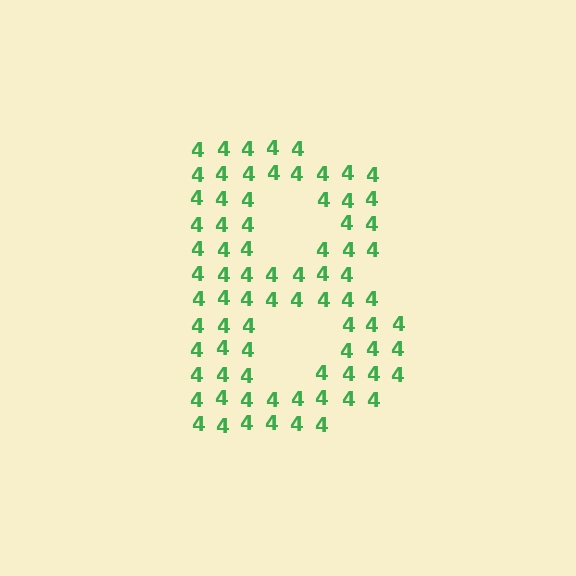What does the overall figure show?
The overall figure shows the letter B.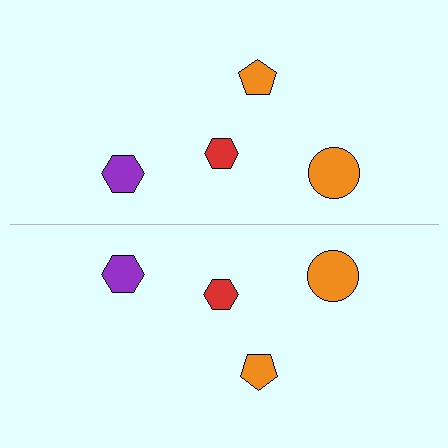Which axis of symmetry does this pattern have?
The pattern has a horizontal axis of symmetry running through the center of the image.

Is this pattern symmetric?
Yes, this pattern has bilateral (reflection) symmetry.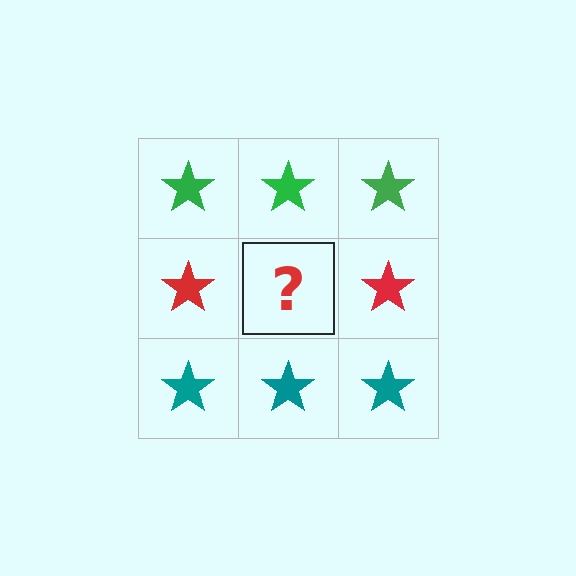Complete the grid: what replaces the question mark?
The question mark should be replaced with a red star.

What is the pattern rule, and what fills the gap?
The rule is that each row has a consistent color. The gap should be filled with a red star.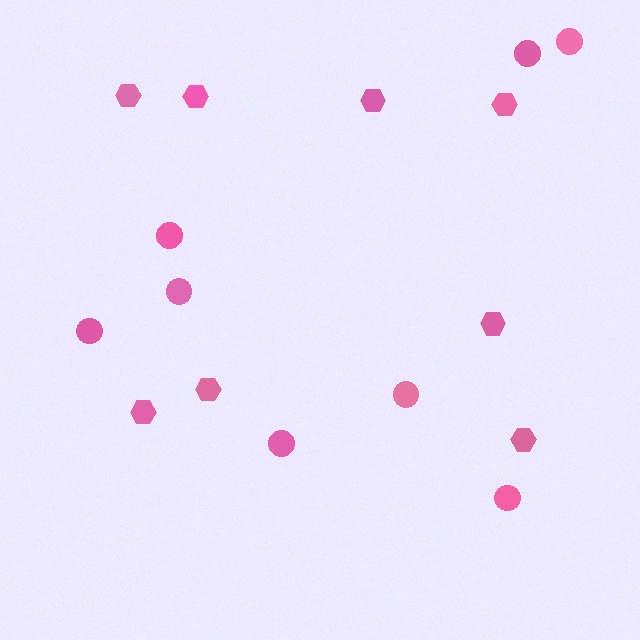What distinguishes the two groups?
There are 2 groups: one group of circles (8) and one group of hexagons (8).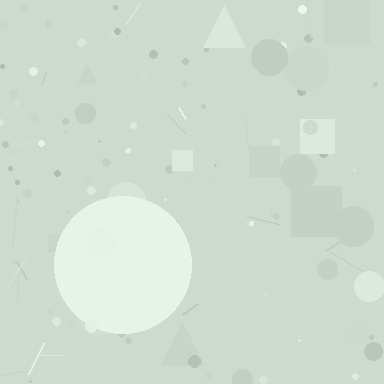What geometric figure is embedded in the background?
A circle is embedded in the background.